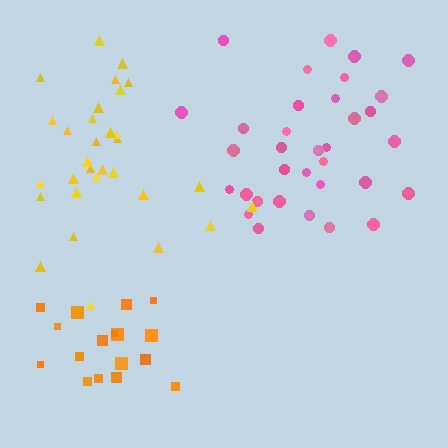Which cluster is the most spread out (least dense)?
Yellow.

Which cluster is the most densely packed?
Orange.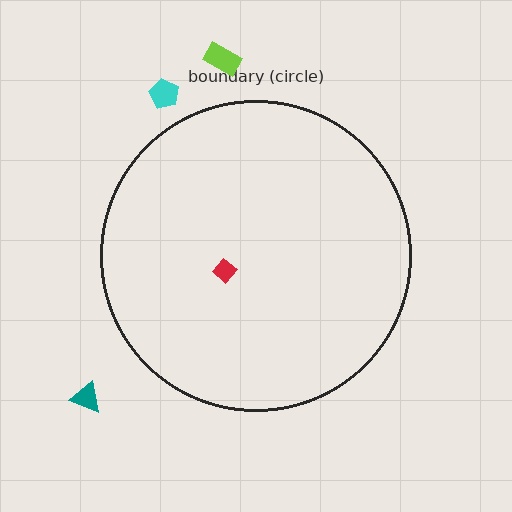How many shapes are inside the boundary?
1 inside, 3 outside.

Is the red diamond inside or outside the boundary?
Inside.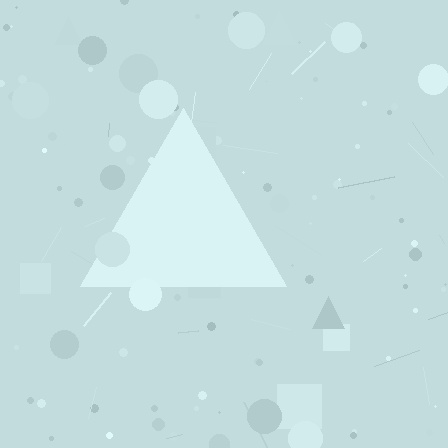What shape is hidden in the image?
A triangle is hidden in the image.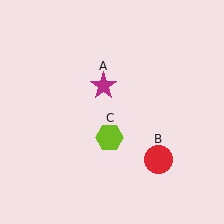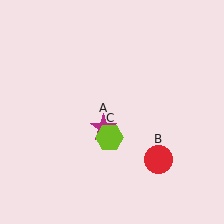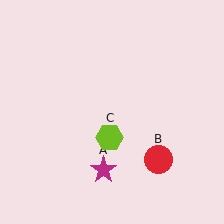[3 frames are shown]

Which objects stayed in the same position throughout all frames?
Red circle (object B) and lime hexagon (object C) remained stationary.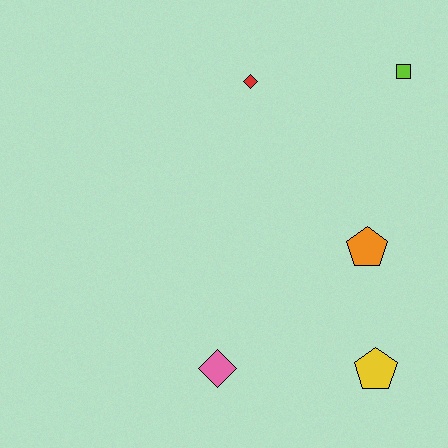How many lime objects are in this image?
There is 1 lime object.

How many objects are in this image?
There are 5 objects.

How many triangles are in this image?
There are no triangles.